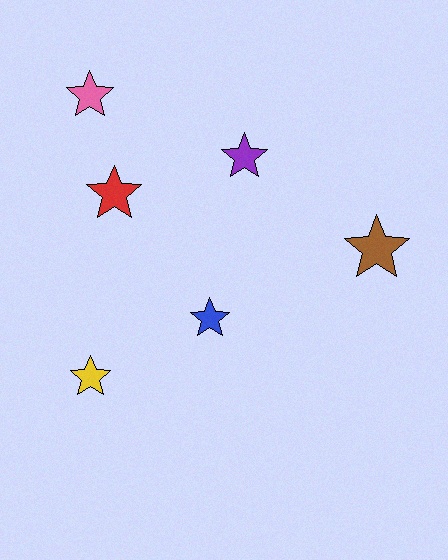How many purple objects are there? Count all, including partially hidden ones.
There is 1 purple object.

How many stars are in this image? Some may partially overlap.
There are 6 stars.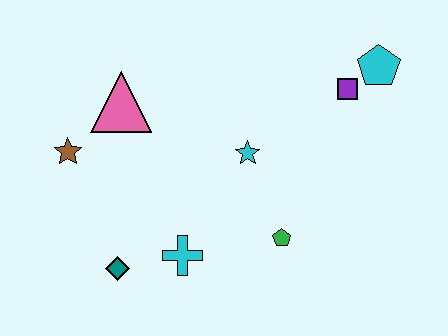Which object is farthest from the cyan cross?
The cyan pentagon is farthest from the cyan cross.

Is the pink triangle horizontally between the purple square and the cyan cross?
No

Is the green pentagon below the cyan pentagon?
Yes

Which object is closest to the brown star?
The pink triangle is closest to the brown star.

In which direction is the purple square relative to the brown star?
The purple square is to the right of the brown star.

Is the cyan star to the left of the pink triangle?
No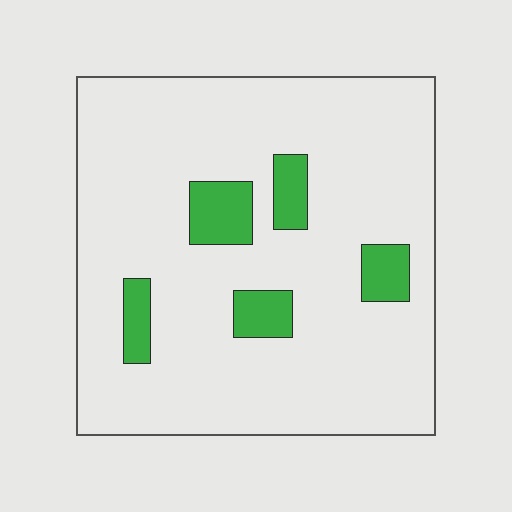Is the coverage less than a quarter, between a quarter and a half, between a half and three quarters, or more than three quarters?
Less than a quarter.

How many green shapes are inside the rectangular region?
5.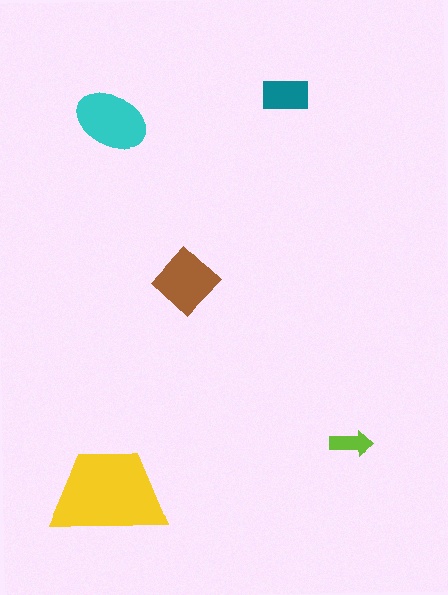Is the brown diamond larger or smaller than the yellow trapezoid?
Smaller.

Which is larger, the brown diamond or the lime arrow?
The brown diamond.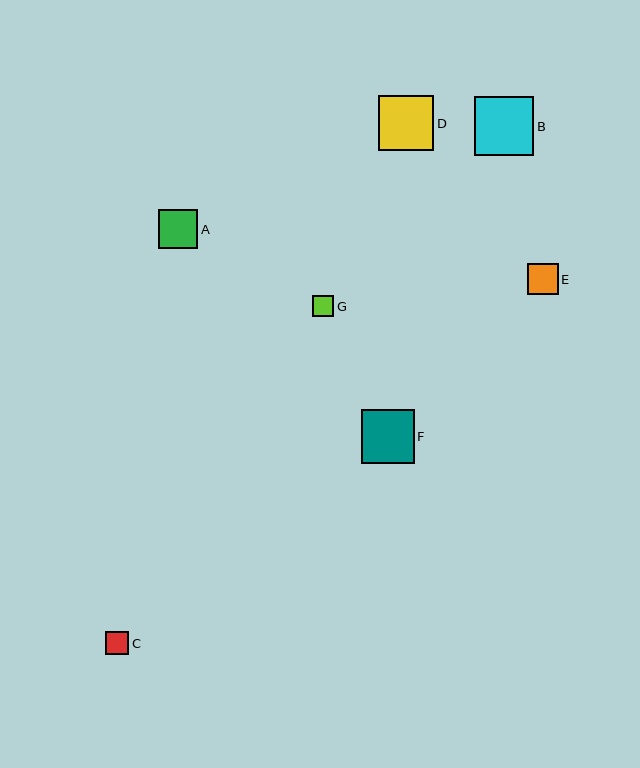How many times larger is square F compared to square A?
Square F is approximately 1.4 times the size of square A.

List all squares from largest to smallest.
From largest to smallest: B, D, F, A, E, C, G.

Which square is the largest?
Square B is the largest with a size of approximately 59 pixels.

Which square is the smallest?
Square G is the smallest with a size of approximately 21 pixels.